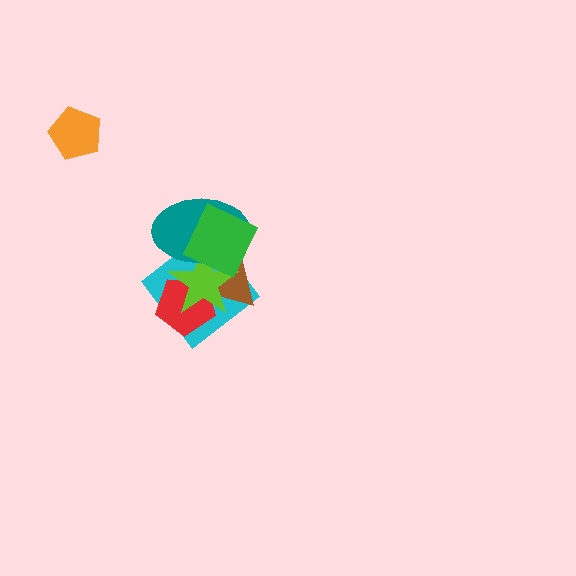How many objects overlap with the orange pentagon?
0 objects overlap with the orange pentagon.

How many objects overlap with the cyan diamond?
5 objects overlap with the cyan diamond.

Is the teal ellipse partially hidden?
Yes, it is partially covered by another shape.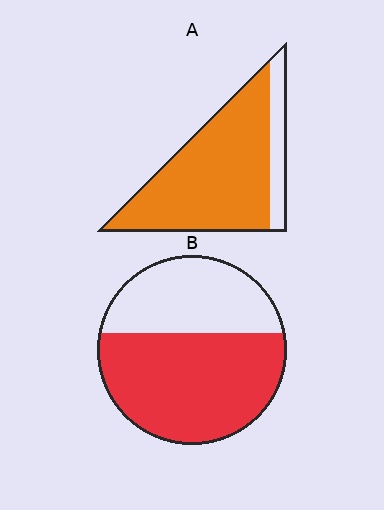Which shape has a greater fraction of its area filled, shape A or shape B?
Shape A.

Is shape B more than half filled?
Yes.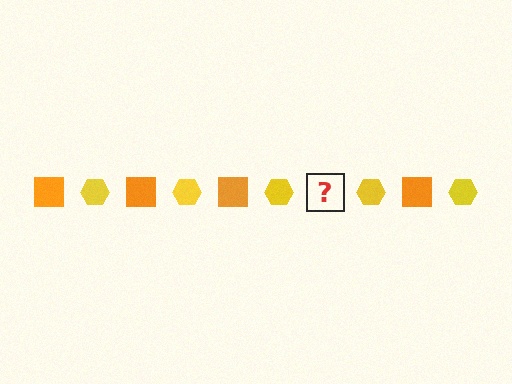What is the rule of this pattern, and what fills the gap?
The rule is that the pattern alternates between orange square and yellow hexagon. The gap should be filled with an orange square.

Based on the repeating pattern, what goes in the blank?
The blank should be an orange square.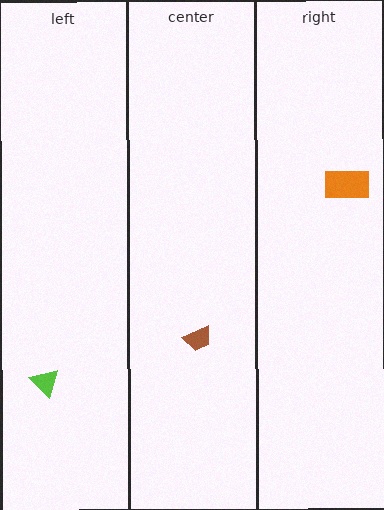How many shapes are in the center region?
1.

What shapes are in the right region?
The orange rectangle.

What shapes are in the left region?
The lime triangle.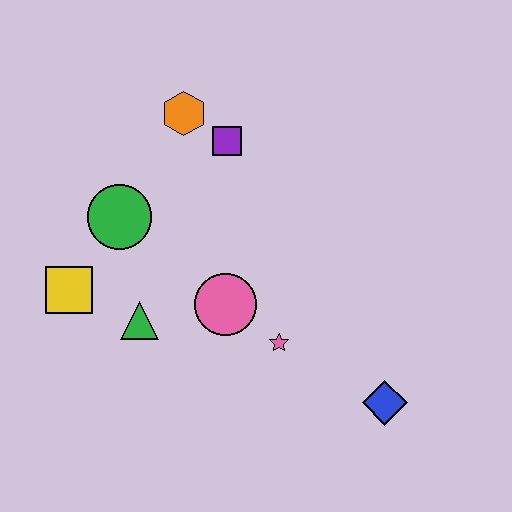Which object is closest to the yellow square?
The green triangle is closest to the yellow square.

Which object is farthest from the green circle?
The blue diamond is farthest from the green circle.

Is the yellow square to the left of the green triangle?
Yes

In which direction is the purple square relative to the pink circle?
The purple square is above the pink circle.